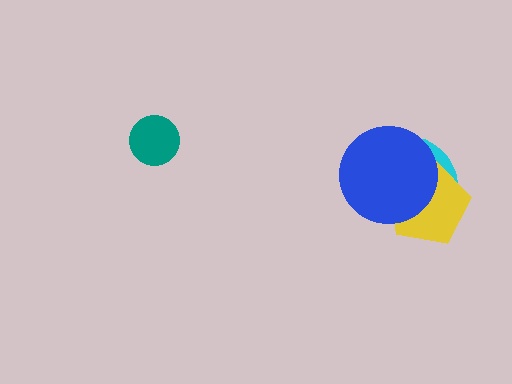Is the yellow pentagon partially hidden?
Yes, it is partially covered by another shape.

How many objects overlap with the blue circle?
2 objects overlap with the blue circle.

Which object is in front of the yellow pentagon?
The blue circle is in front of the yellow pentagon.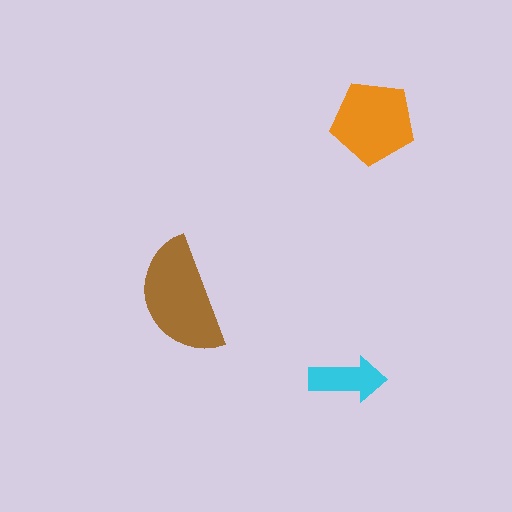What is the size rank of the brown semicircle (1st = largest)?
1st.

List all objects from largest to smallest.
The brown semicircle, the orange pentagon, the cyan arrow.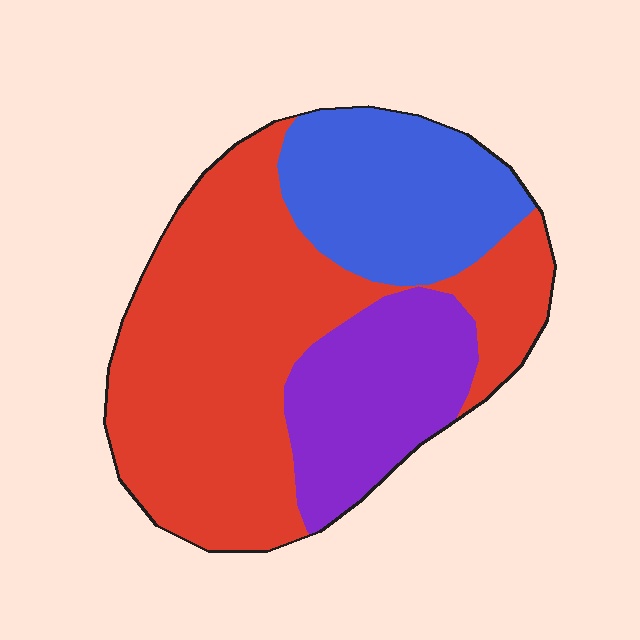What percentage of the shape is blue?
Blue takes up between a sixth and a third of the shape.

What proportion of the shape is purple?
Purple takes up between a sixth and a third of the shape.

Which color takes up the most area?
Red, at roughly 55%.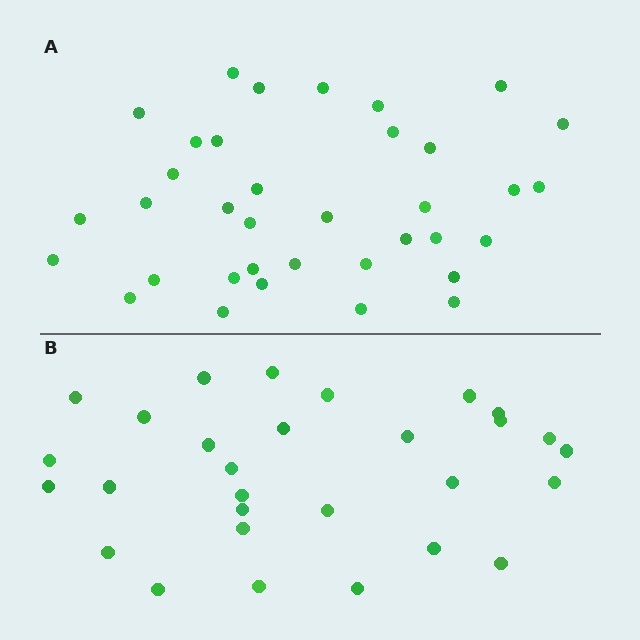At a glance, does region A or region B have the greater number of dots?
Region A (the top region) has more dots.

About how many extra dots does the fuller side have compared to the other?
Region A has roughly 8 or so more dots than region B.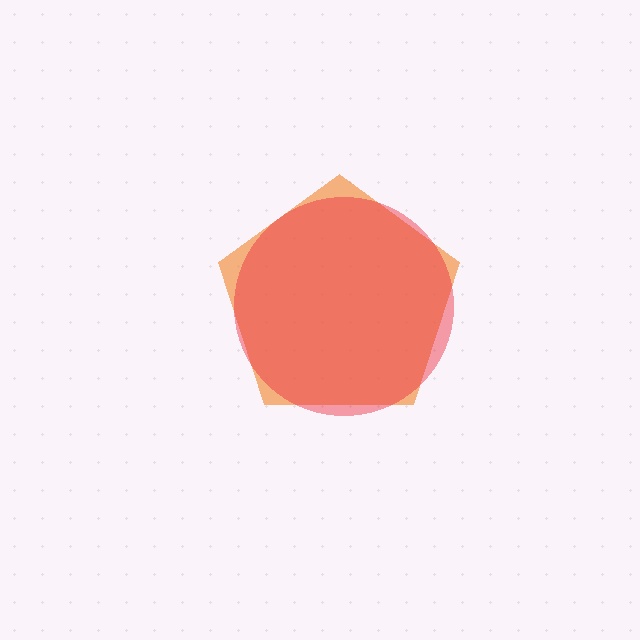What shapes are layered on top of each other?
The layered shapes are: an orange pentagon, a red circle.